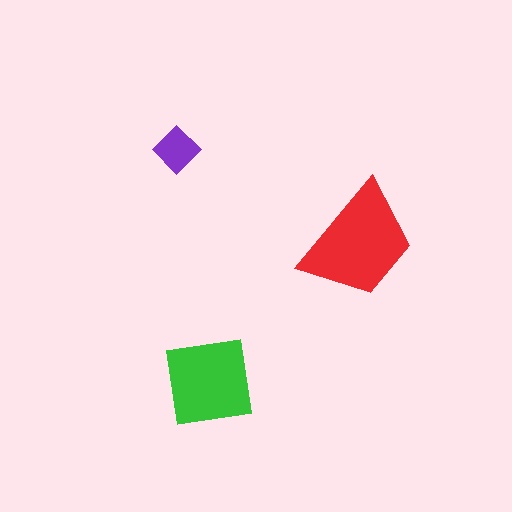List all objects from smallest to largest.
The purple diamond, the green square, the red trapezoid.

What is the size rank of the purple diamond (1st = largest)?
3rd.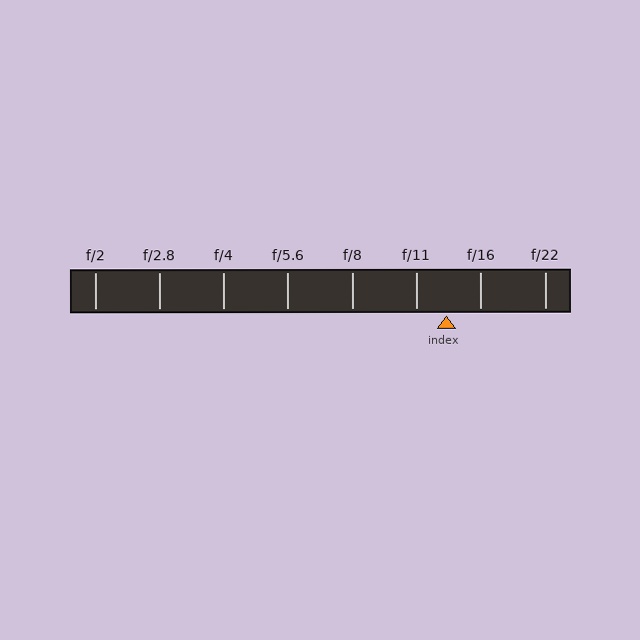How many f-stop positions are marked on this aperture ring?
There are 8 f-stop positions marked.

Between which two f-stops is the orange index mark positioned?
The index mark is between f/11 and f/16.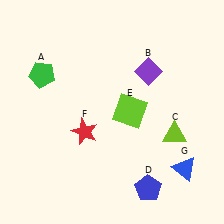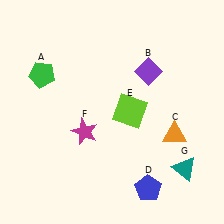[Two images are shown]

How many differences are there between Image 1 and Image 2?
There are 3 differences between the two images.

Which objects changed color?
C changed from lime to orange. F changed from red to magenta. G changed from blue to teal.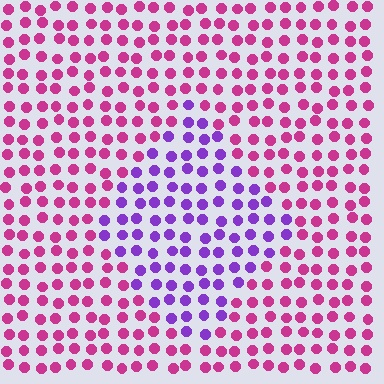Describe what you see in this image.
The image is filled with small magenta elements in a uniform arrangement. A diamond-shaped region is visible where the elements are tinted to a slightly different hue, forming a subtle color boundary.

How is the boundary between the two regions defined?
The boundary is defined purely by a slight shift in hue (about 51 degrees). Spacing, size, and orientation are identical on both sides.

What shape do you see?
I see a diamond.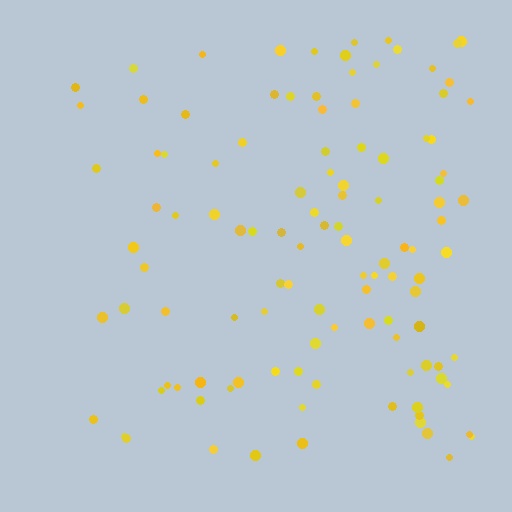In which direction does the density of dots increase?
From left to right, with the right side densest.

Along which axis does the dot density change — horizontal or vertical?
Horizontal.